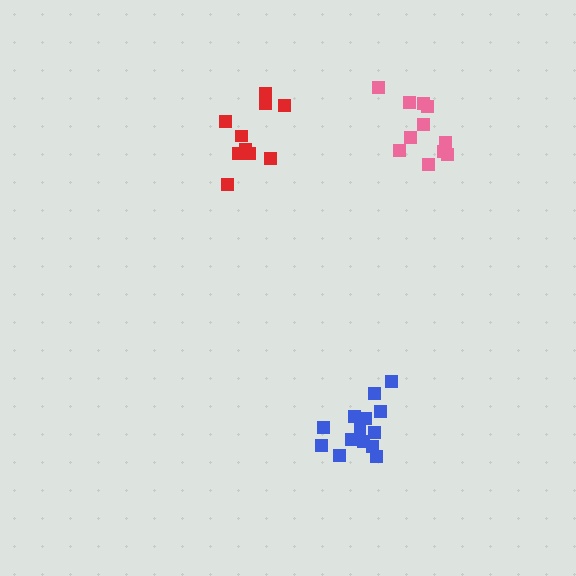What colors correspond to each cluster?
The clusters are colored: red, blue, pink.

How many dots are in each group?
Group 1: 10 dots, Group 2: 14 dots, Group 3: 11 dots (35 total).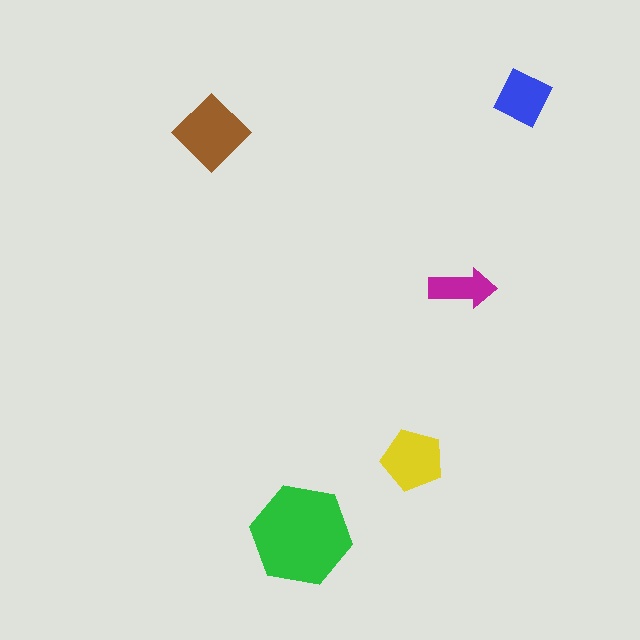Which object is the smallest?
The magenta arrow.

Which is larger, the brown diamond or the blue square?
The brown diamond.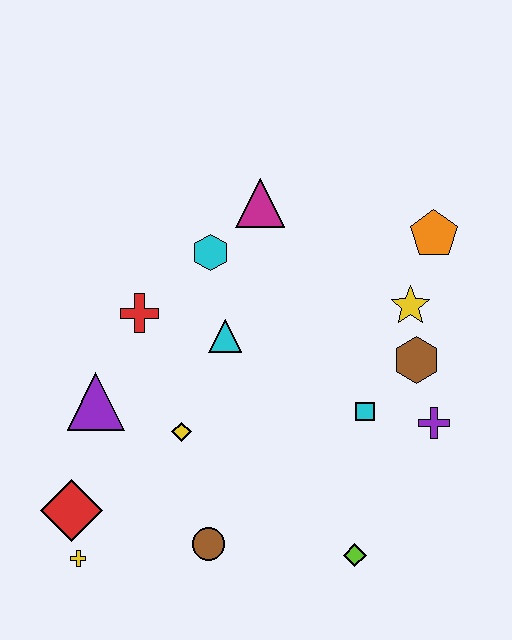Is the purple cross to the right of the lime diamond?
Yes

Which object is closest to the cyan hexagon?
The magenta triangle is closest to the cyan hexagon.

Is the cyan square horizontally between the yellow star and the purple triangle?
Yes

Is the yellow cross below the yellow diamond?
Yes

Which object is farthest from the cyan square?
The yellow cross is farthest from the cyan square.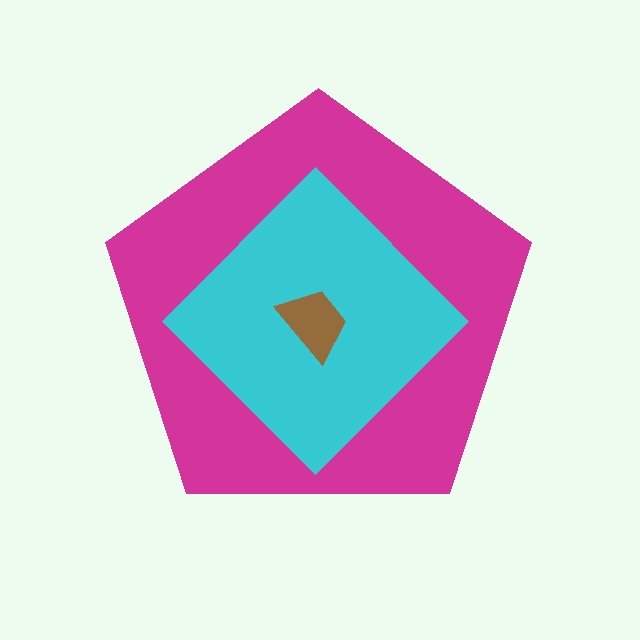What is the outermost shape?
The magenta pentagon.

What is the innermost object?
The brown trapezoid.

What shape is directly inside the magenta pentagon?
The cyan diamond.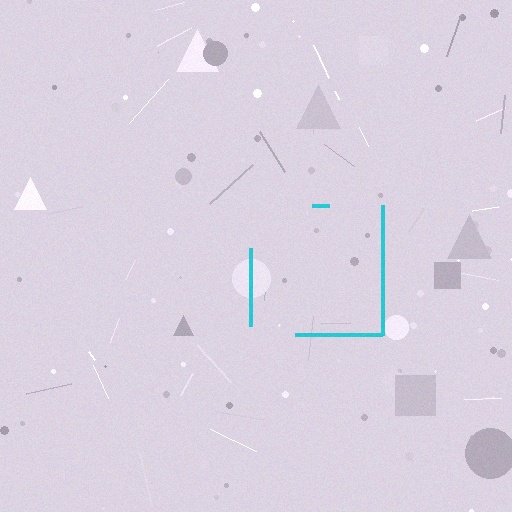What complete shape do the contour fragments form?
The contour fragments form a square.